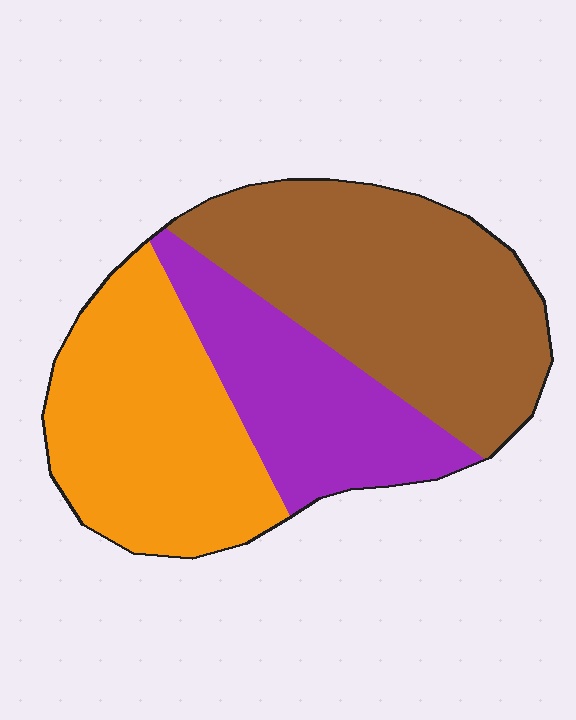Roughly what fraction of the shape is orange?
Orange covers 34% of the shape.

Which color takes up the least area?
Purple, at roughly 25%.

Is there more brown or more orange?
Brown.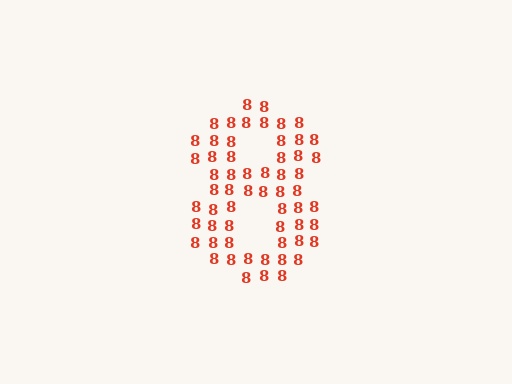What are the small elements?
The small elements are digit 8's.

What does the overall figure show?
The overall figure shows the digit 8.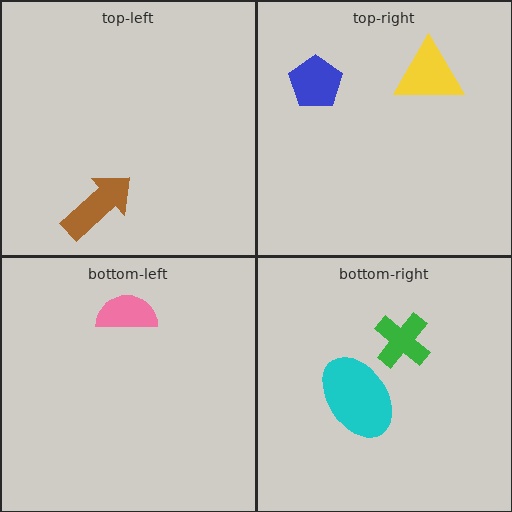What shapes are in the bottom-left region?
The pink semicircle.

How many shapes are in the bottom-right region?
2.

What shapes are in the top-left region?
The brown arrow.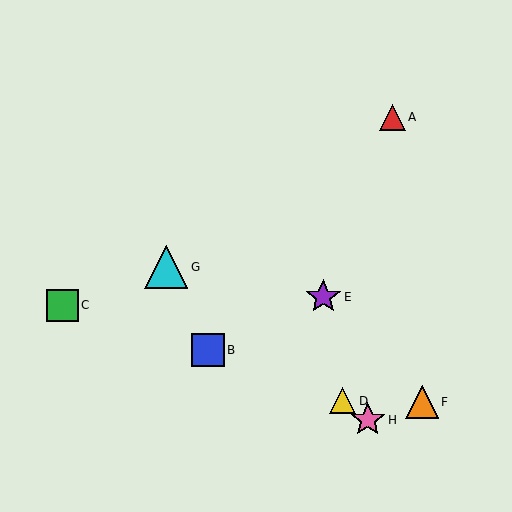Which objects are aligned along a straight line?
Objects D, G, H are aligned along a straight line.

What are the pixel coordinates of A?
Object A is at (393, 117).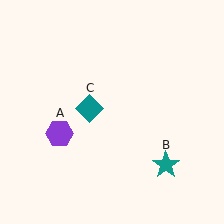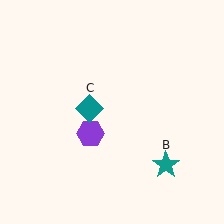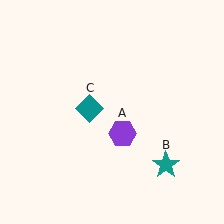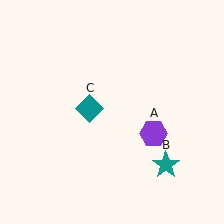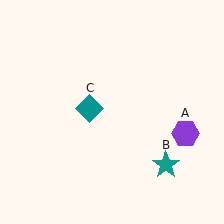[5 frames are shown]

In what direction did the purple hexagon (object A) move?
The purple hexagon (object A) moved right.